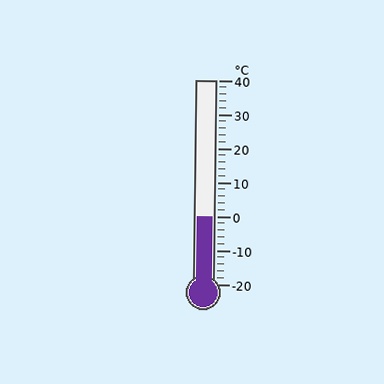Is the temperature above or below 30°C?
The temperature is below 30°C.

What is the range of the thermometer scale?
The thermometer scale ranges from -20°C to 40°C.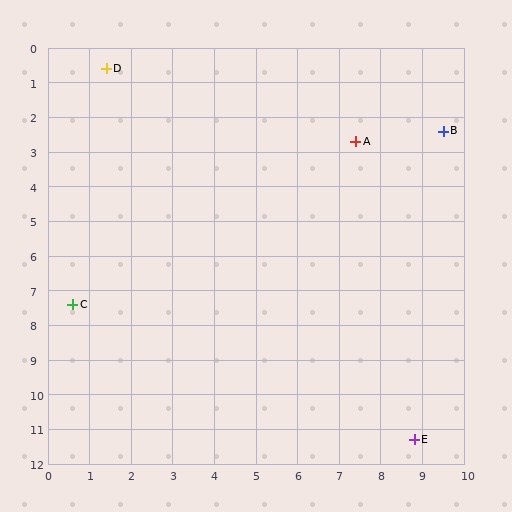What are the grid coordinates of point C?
Point C is at approximately (0.6, 7.4).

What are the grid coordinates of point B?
Point B is at approximately (9.5, 2.4).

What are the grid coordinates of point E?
Point E is at approximately (8.8, 11.3).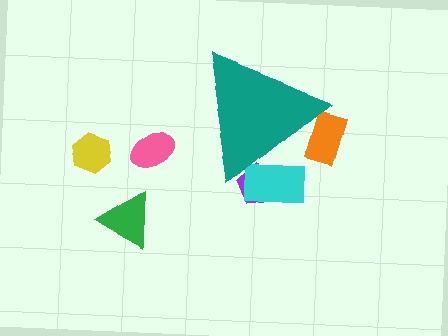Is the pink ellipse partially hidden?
No, the pink ellipse is fully visible.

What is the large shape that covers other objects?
A teal triangle.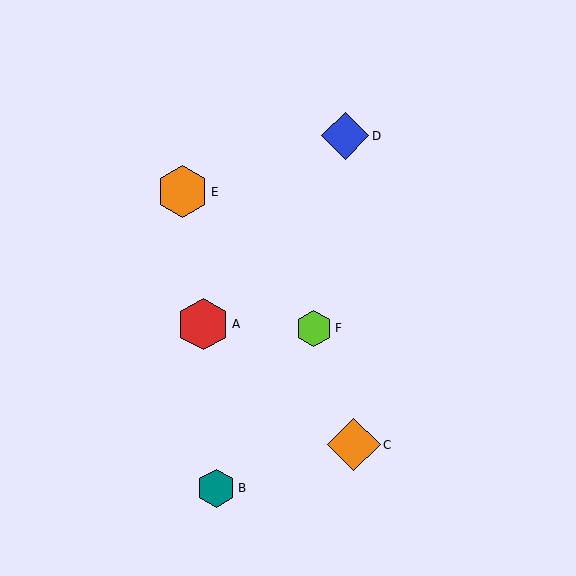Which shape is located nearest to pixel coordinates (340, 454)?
The orange diamond (labeled C) at (354, 445) is nearest to that location.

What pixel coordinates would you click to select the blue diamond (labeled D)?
Click at (345, 136) to select the blue diamond D.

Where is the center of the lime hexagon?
The center of the lime hexagon is at (314, 328).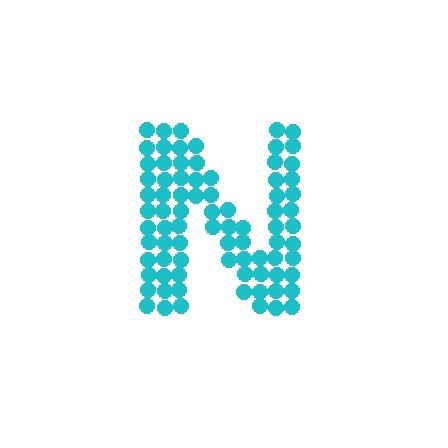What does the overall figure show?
The overall figure shows the letter N.